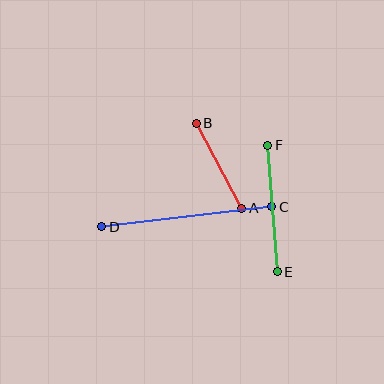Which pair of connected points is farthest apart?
Points C and D are farthest apart.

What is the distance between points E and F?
The distance is approximately 127 pixels.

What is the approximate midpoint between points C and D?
The midpoint is at approximately (187, 217) pixels.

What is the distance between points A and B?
The distance is approximately 96 pixels.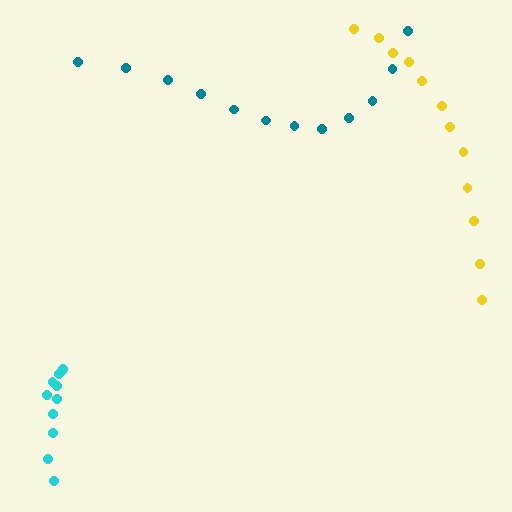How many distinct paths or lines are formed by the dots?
There are 3 distinct paths.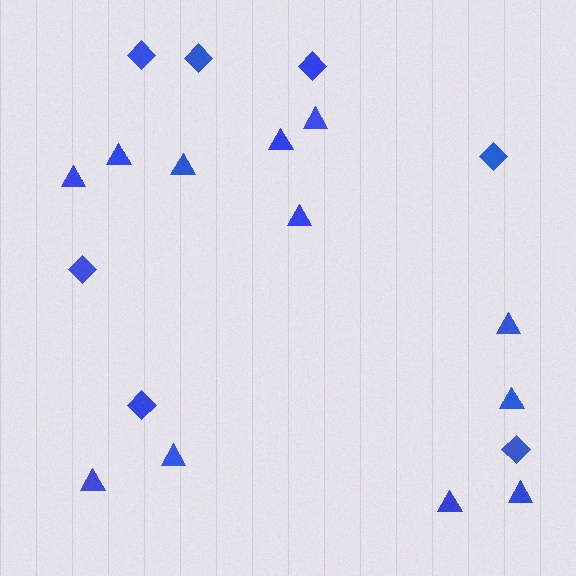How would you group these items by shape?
There are 2 groups: one group of diamonds (7) and one group of triangles (12).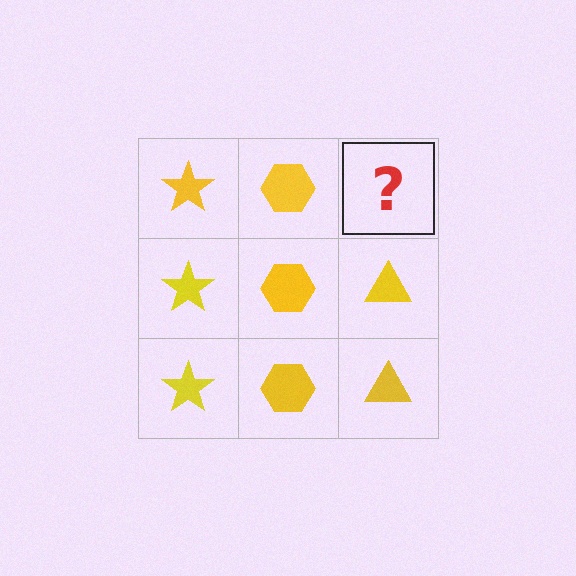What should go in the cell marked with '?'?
The missing cell should contain a yellow triangle.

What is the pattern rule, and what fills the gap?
The rule is that each column has a consistent shape. The gap should be filled with a yellow triangle.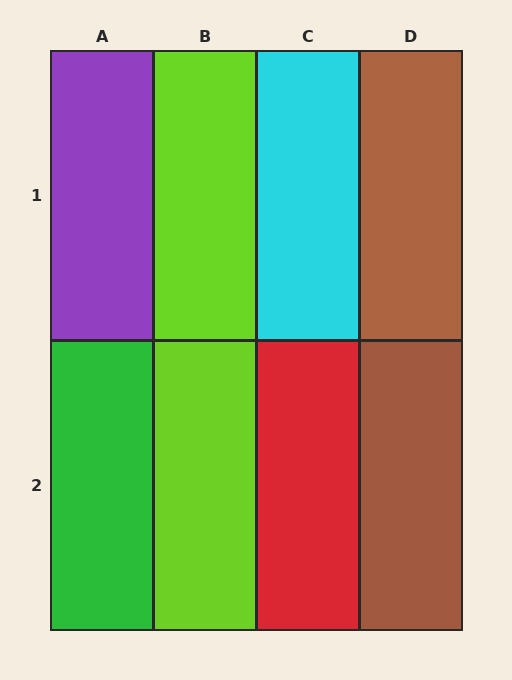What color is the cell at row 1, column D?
Brown.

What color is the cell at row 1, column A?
Purple.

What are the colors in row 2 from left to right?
Green, lime, red, brown.